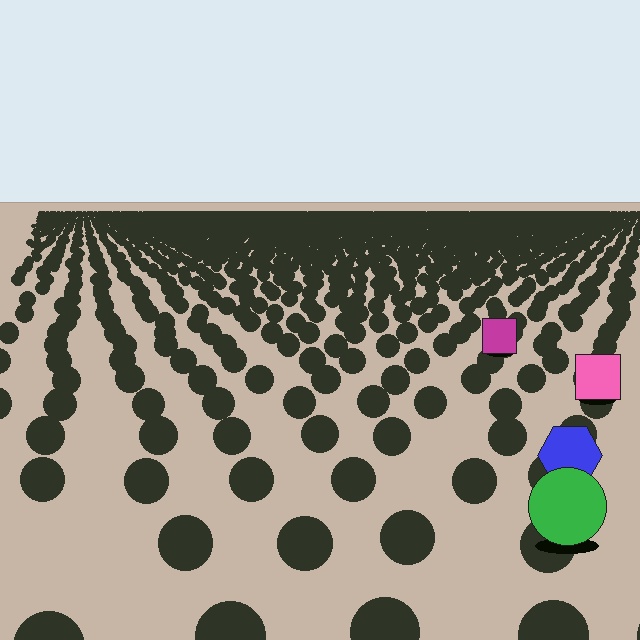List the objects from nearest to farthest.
From nearest to farthest: the green circle, the blue hexagon, the pink square, the magenta square.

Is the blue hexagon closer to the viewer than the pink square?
Yes. The blue hexagon is closer — you can tell from the texture gradient: the ground texture is coarser near it.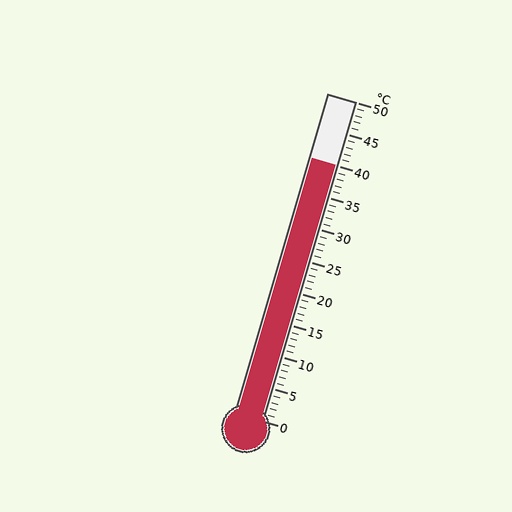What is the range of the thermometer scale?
The thermometer scale ranges from 0°C to 50°C.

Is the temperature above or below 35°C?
The temperature is above 35°C.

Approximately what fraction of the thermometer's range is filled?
The thermometer is filled to approximately 80% of its range.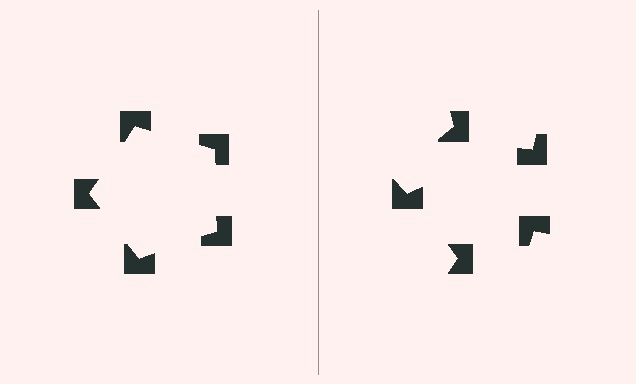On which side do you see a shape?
An illusory pentagon appears on the left side. On the right side the wedge cuts are rotated, so no coherent shape forms.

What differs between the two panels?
The notched squares are positioned identically on both sides; only the wedge orientations differ. On the left they align to a pentagon; on the right they are misaligned.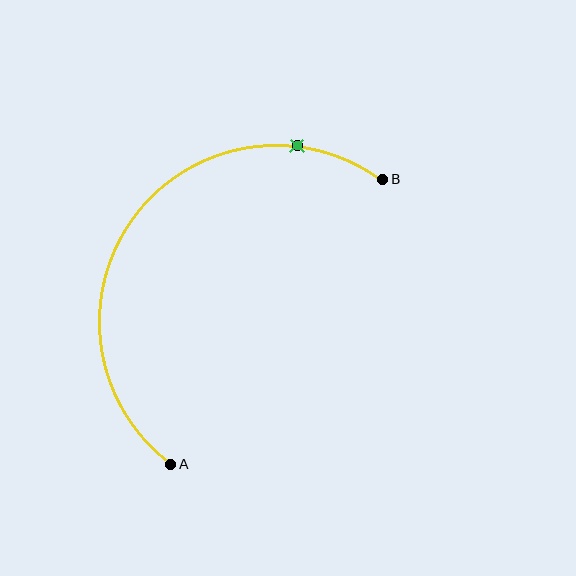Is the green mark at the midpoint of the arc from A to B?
No. The green mark lies on the arc but is closer to endpoint B. The arc midpoint would be at the point on the curve equidistant along the arc from both A and B.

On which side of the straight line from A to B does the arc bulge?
The arc bulges above and to the left of the straight line connecting A and B.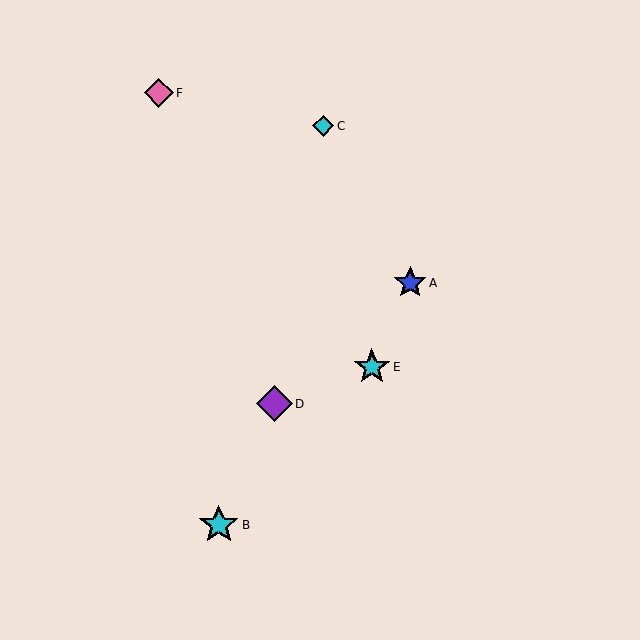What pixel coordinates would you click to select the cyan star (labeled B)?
Click at (219, 525) to select the cyan star B.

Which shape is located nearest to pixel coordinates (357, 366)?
The cyan star (labeled E) at (372, 367) is nearest to that location.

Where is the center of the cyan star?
The center of the cyan star is at (372, 367).